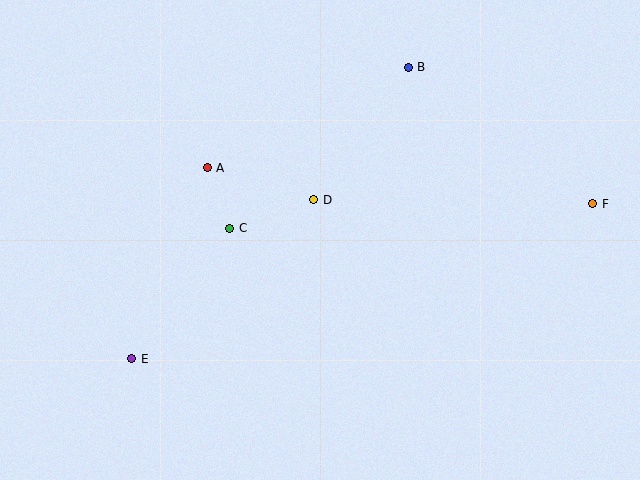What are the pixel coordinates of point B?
Point B is at (408, 67).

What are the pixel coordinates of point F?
Point F is at (593, 204).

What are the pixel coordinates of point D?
Point D is at (314, 200).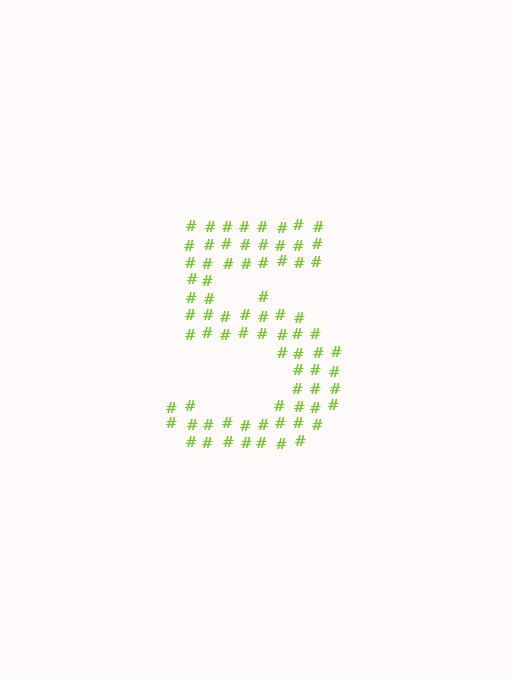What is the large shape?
The large shape is the digit 5.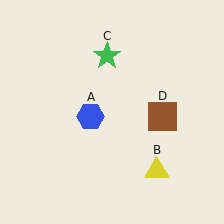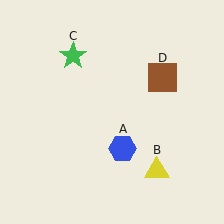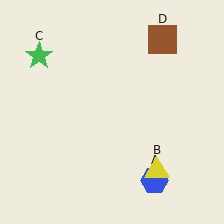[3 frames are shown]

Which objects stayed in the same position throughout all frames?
Yellow triangle (object B) remained stationary.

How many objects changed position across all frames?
3 objects changed position: blue hexagon (object A), green star (object C), brown square (object D).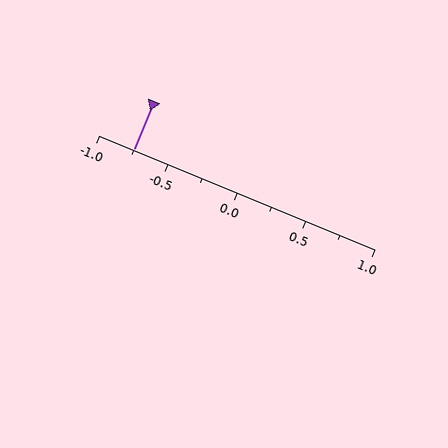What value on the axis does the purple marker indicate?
The marker indicates approximately -0.75.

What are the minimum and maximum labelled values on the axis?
The axis runs from -1.0 to 1.0.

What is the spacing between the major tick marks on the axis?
The major ticks are spaced 0.5 apart.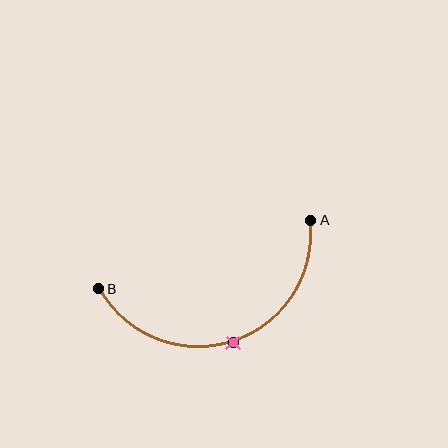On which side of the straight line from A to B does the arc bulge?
The arc bulges below the straight line connecting A and B.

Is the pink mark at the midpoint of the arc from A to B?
Yes. The pink mark lies on the arc at equal arc-length from both A and B — it is the arc midpoint.